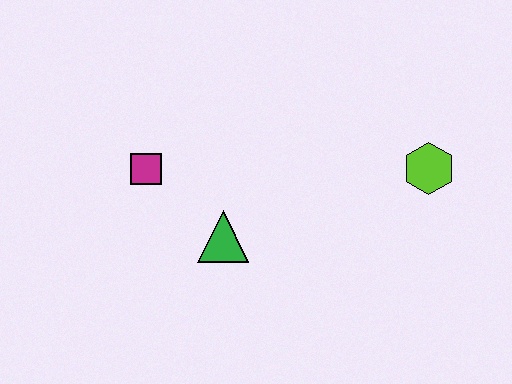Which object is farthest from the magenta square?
The lime hexagon is farthest from the magenta square.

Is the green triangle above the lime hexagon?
No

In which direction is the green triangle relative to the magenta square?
The green triangle is to the right of the magenta square.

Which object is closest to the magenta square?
The green triangle is closest to the magenta square.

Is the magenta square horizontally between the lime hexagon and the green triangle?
No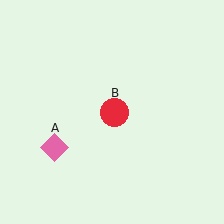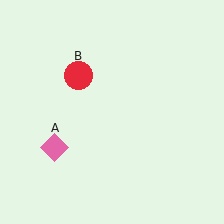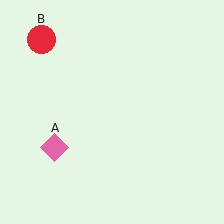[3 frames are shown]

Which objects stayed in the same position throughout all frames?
Pink diamond (object A) remained stationary.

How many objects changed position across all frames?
1 object changed position: red circle (object B).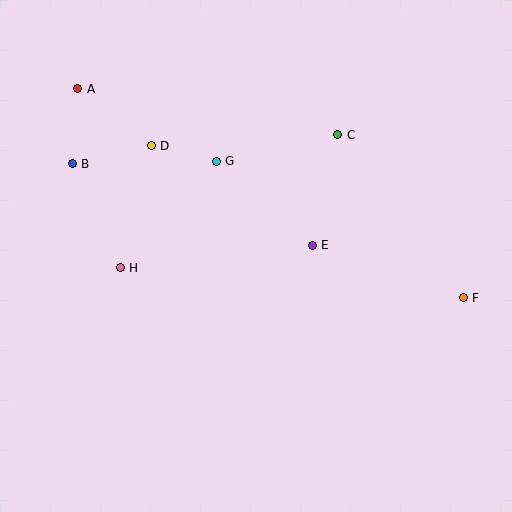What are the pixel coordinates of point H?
Point H is at (120, 268).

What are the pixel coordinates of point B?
Point B is at (72, 164).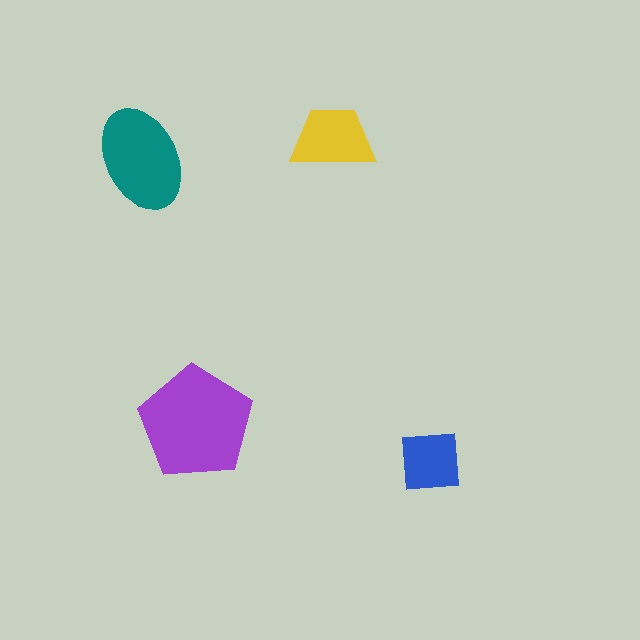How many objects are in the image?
There are 4 objects in the image.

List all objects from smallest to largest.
The blue square, the yellow trapezoid, the teal ellipse, the purple pentagon.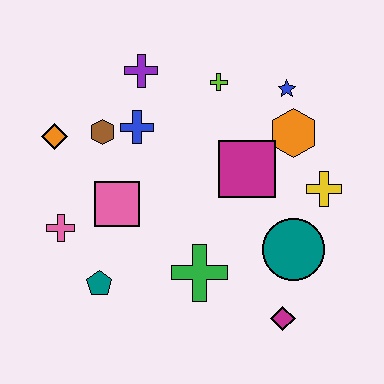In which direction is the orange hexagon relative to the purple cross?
The orange hexagon is to the right of the purple cross.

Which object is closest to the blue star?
The orange hexagon is closest to the blue star.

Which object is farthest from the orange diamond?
The magenta diamond is farthest from the orange diamond.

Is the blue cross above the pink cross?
Yes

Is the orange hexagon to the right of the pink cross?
Yes